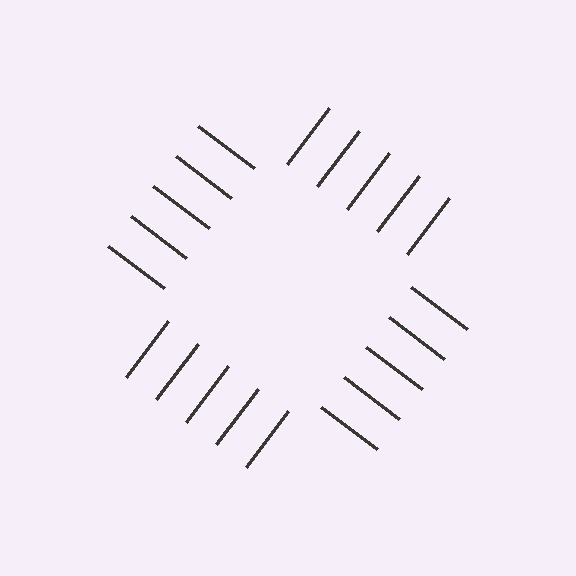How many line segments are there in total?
20 — 5 along each of the 4 edges.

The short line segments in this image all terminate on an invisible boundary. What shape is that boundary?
An illusory square — the line segments terminate on its edges but no continuous stroke is drawn.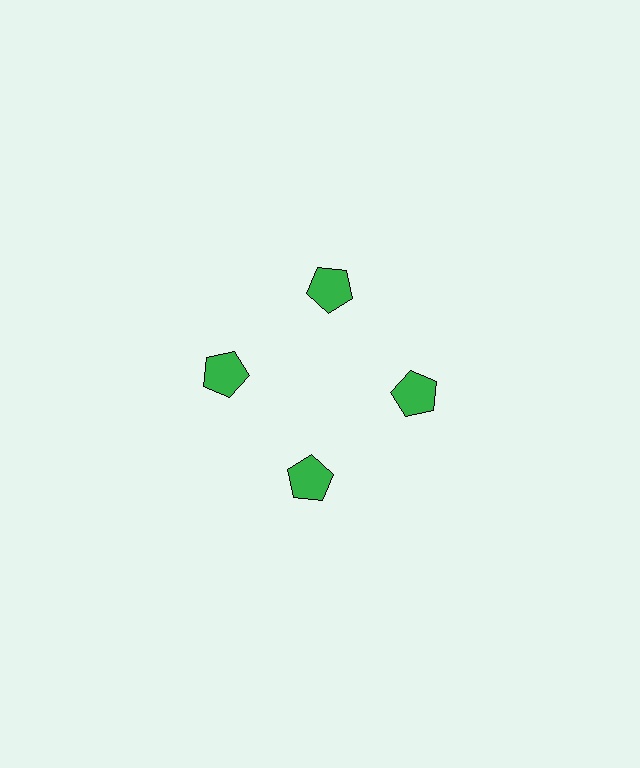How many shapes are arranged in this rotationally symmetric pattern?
There are 4 shapes, arranged in 4 groups of 1.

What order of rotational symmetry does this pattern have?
This pattern has 4-fold rotational symmetry.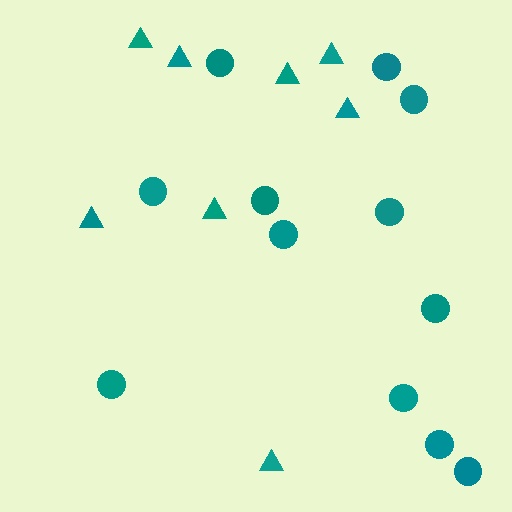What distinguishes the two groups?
There are 2 groups: one group of circles (12) and one group of triangles (8).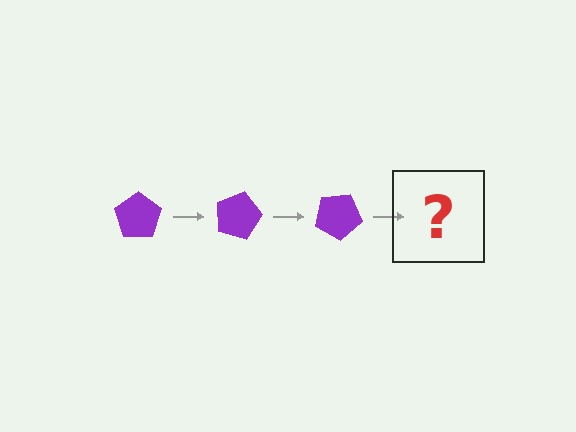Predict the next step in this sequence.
The next step is a purple pentagon rotated 45 degrees.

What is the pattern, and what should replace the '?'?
The pattern is that the pentagon rotates 15 degrees each step. The '?' should be a purple pentagon rotated 45 degrees.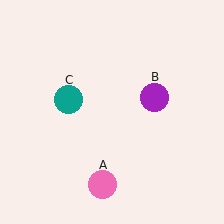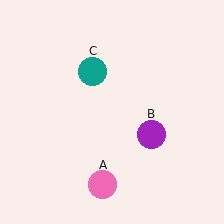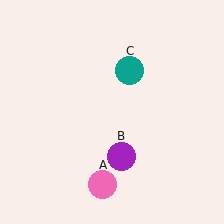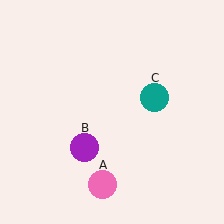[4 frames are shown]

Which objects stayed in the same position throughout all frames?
Pink circle (object A) remained stationary.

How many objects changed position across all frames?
2 objects changed position: purple circle (object B), teal circle (object C).